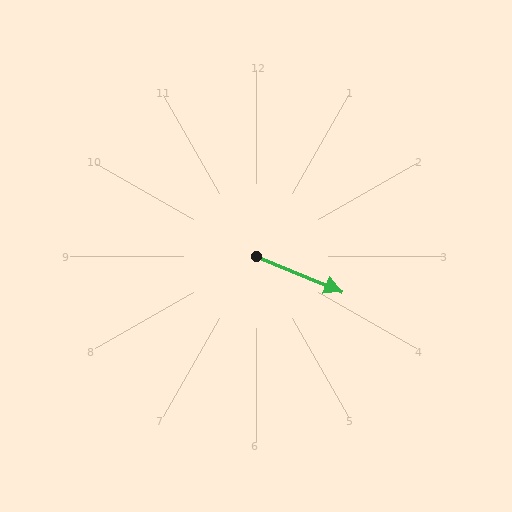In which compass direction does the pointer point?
Southeast.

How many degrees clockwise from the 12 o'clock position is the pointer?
Approximately 113 degrees.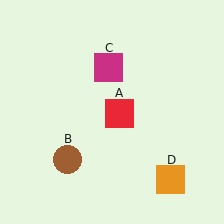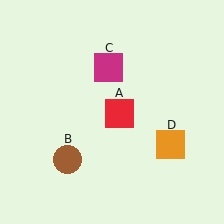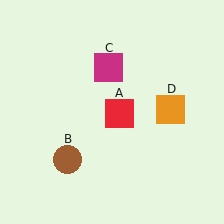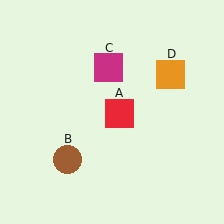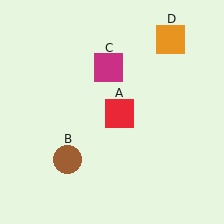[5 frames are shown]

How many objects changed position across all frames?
1 object changed position: orange square (object D).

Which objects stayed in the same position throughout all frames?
Red square (object A) and brown circle (object B) and magenta square (object C) remained stationary.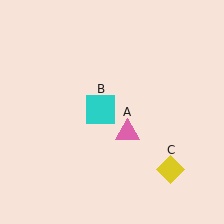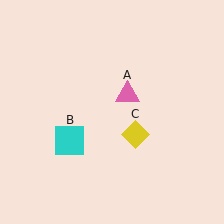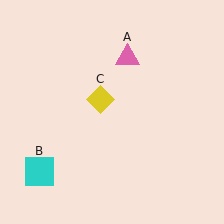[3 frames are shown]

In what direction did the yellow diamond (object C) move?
The yellow diamond (object C) moved up and to the left.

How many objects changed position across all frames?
3 objects changed position: pink triangle (object A), cyan square (object B), yellow diamond (object C).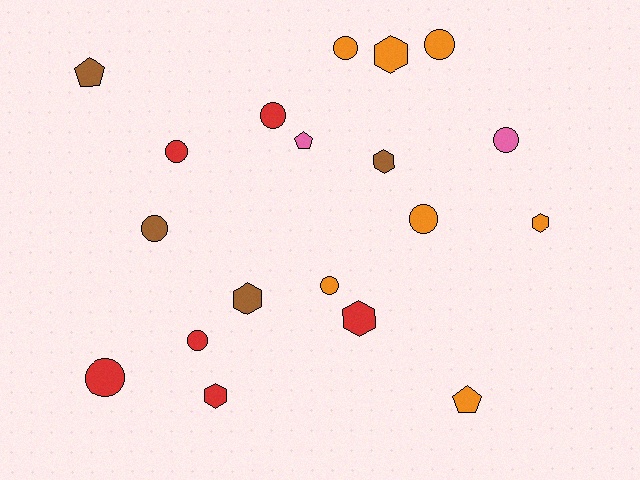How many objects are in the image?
There are 19 objects.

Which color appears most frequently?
Orange, with 7 objects.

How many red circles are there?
There are 4 red circles.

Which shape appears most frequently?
Circle, with 10 objects.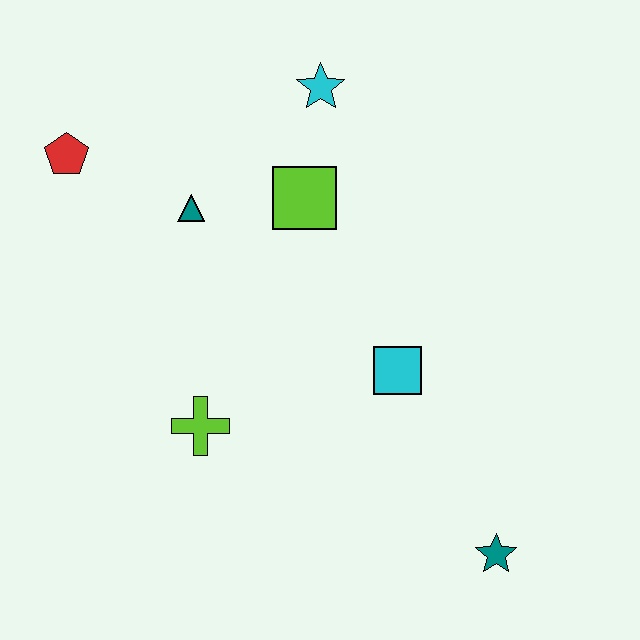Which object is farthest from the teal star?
The red pentagon is farthest from the teal star.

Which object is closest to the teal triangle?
The lime square is closest to the teal triangle.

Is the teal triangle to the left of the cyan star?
Yes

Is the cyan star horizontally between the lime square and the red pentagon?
No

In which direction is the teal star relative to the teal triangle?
The teal star is below the teal triangle.